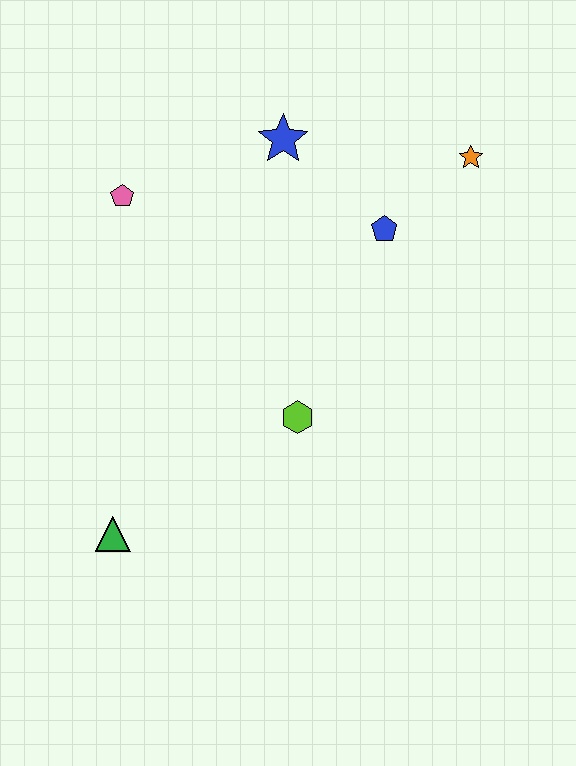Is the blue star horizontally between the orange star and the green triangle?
Yes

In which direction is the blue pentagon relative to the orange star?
The blue pentagon is to the left of the orange star.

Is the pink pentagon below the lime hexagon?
No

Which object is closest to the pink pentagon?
The blue star is closest to the pink pentagon.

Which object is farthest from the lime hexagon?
The orange star is farthest from the lime hexagon.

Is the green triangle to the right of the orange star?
No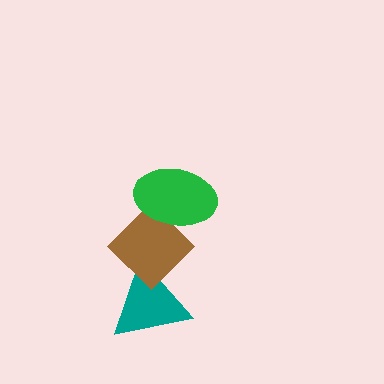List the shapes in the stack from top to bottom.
From top to bottom: the green ellipse, the brown diamond, the teal triangle.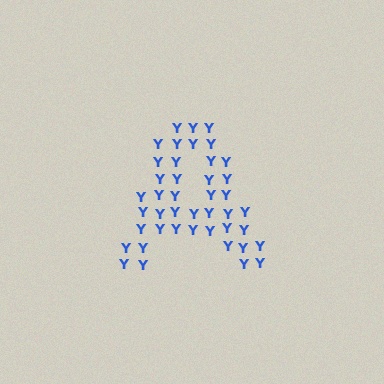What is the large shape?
The large shape is the letter A.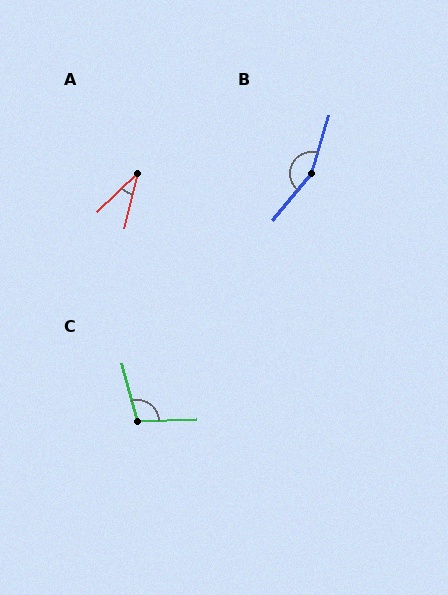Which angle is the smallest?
A, at approximately 33 degrees.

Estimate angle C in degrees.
Approximately 103 degrees.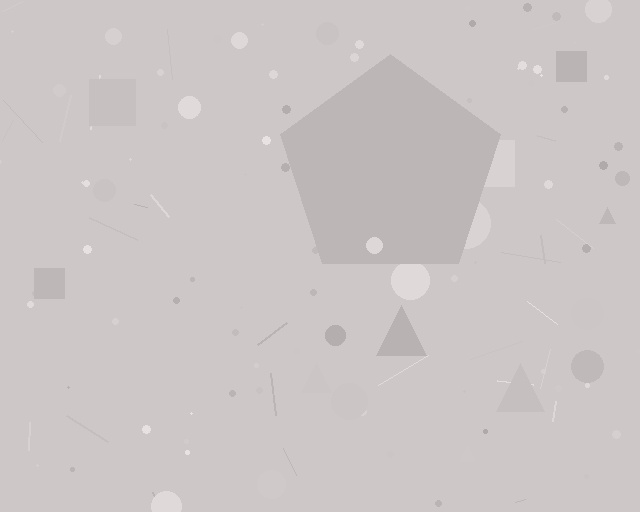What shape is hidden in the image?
A pentagon is hidden in the image.